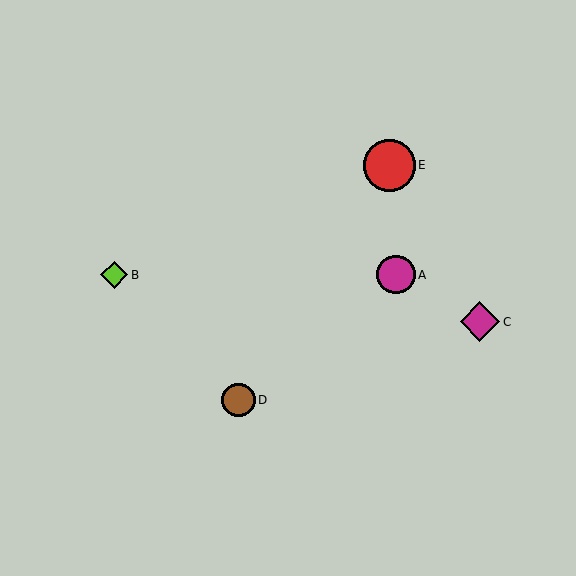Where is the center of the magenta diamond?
The center of the magenta diamond is at (480, 322).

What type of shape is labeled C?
Shape C is a magenta diamond.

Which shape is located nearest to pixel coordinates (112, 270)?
The lime diamond (labeled B) at (114, 275) is nearest to that location.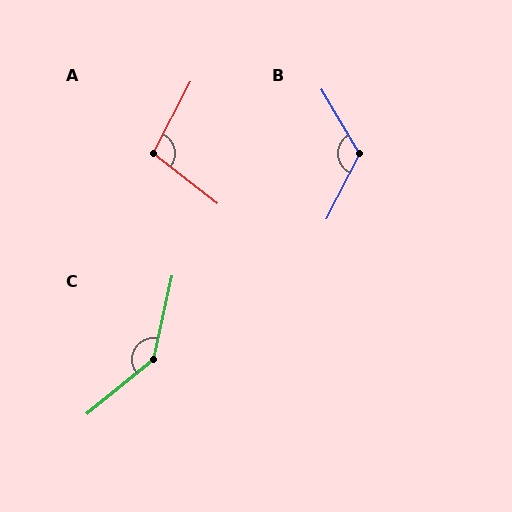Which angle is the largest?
C, at approximately 142 degrees.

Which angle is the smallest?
A, at approximately 100 degrees.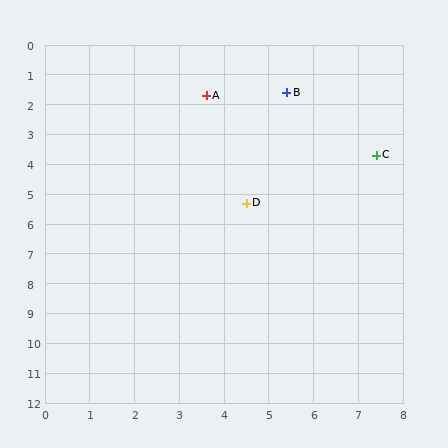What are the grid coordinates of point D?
Point D is at approximately (4.5, 5.3).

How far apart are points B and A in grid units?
Points B and A are about 1.8 grid units apart.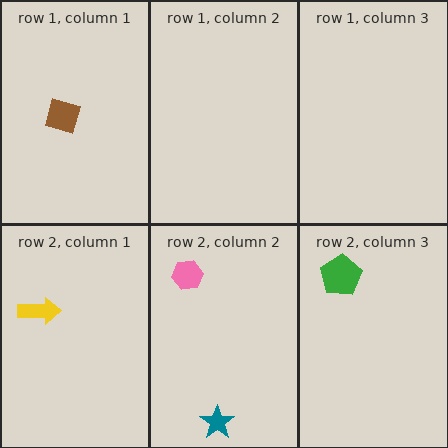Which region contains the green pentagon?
The row 2, column 3 region.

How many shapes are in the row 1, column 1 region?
1.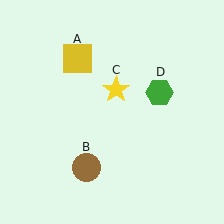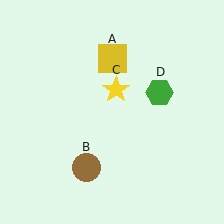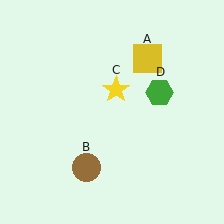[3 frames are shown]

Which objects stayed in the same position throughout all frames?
Brown circle (object B) and yellow star (object C) and green hexagon (object D) remained stationary.